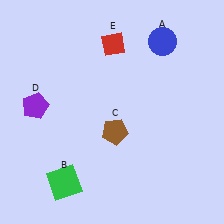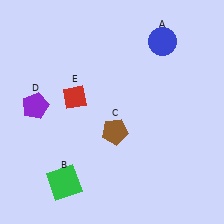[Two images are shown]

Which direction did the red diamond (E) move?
The red diamond (E) moved down.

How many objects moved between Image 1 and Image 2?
1 object moved between the two images.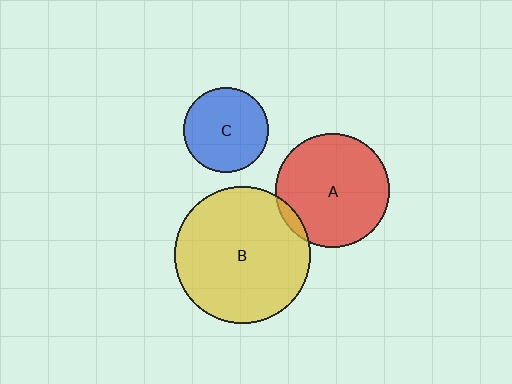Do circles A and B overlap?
Yes.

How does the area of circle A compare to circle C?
Approximately 1.8 times.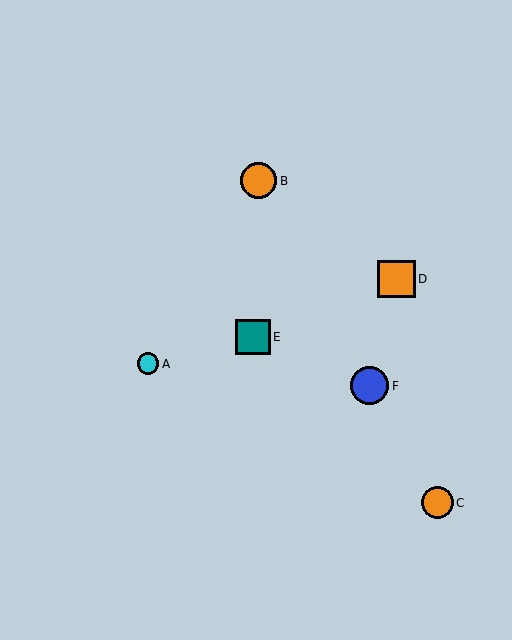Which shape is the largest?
The blue circle (labeled F) is the largest.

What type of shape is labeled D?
Shape D is an orange square.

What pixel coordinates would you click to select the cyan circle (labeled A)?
Click at (148, 364) to select the cyan circle A.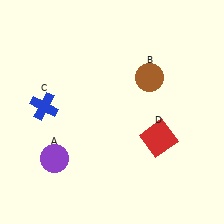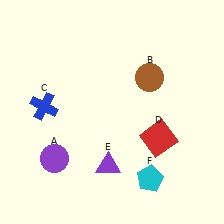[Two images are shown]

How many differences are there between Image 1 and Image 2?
There are 2 differences between the two images.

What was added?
A purple triangle (E), a cyan pentagon (F) were added in Image 2.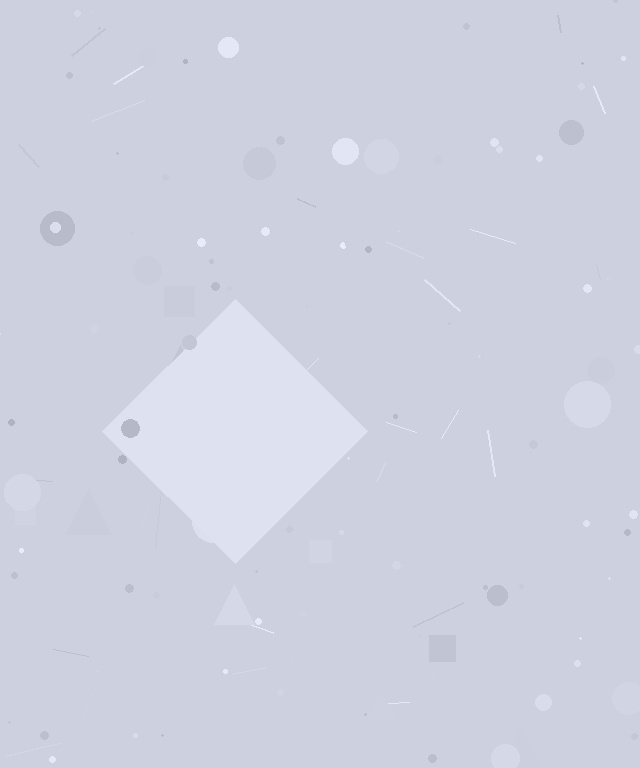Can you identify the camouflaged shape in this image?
The camouflaged shape is a diamond.